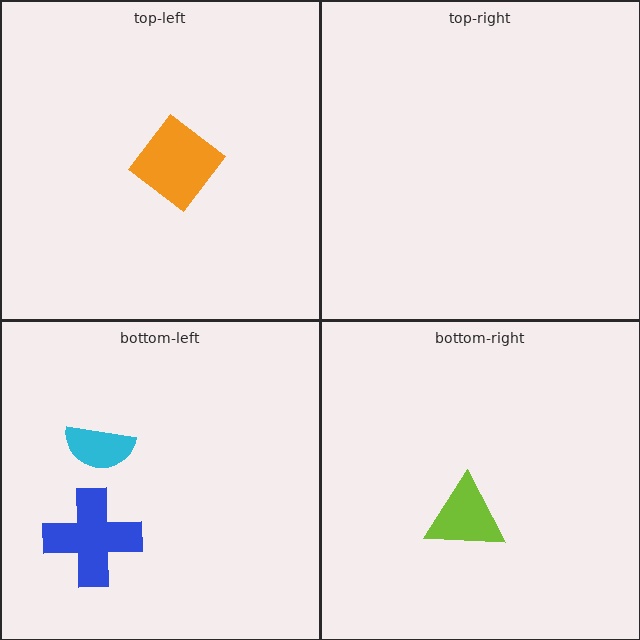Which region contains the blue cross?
The bottom-left region.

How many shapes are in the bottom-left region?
2.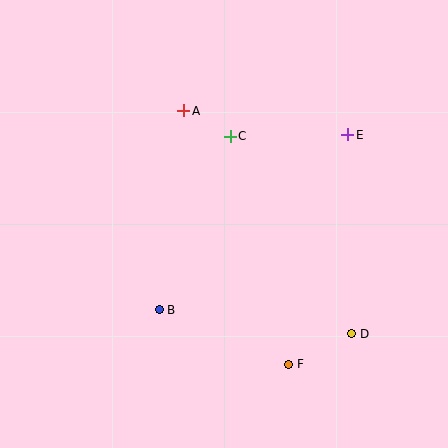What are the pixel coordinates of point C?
Point C is at (230, 136).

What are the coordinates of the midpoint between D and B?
The midpoint between D and B is at (255, 322).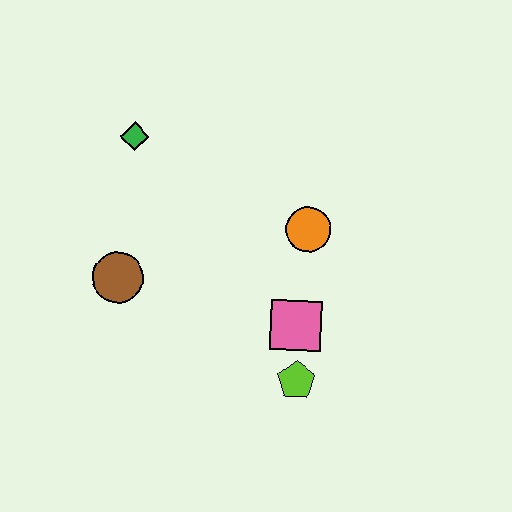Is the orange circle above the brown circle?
Yes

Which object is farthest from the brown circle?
The lime pentagon is farthest from the brown circle.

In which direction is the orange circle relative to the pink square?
The orange circle is above the pink square.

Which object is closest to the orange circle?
The pink square is closest to the orange circle.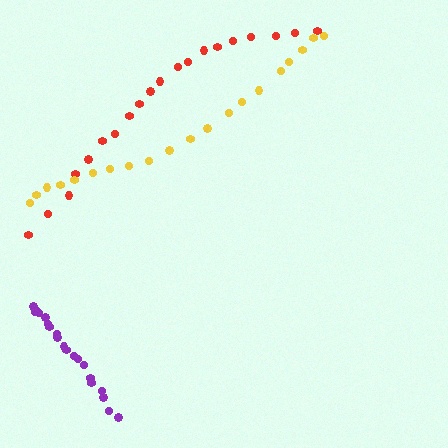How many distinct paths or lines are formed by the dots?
There are 3 distinct paths.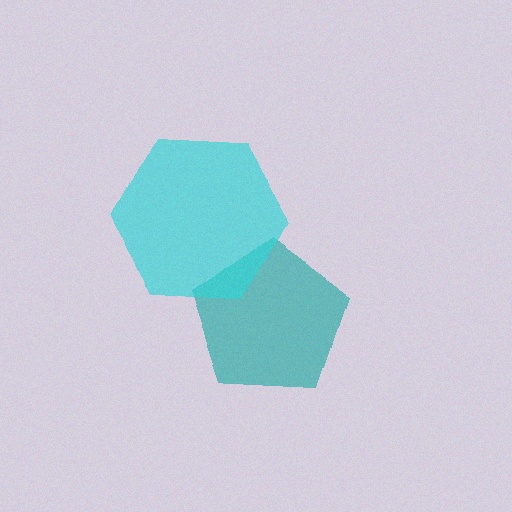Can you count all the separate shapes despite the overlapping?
Yes, there are 2 separate shapes.